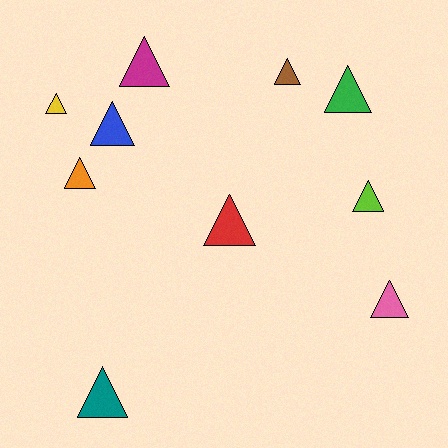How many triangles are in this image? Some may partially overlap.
There are 10 triangles.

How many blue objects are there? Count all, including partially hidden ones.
There is 1 blue object.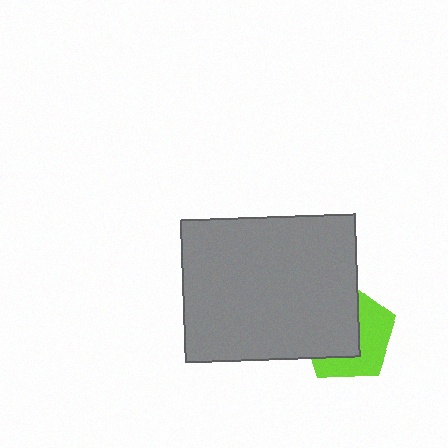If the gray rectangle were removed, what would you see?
You would see the complete lime pentagon.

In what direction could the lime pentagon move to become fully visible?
The lime pentagon could move toward the lower-right. That would shift it out from behind the gray rectangle entirely.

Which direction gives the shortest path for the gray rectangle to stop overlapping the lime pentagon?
Moving toward the upper-left gives the shortest separation.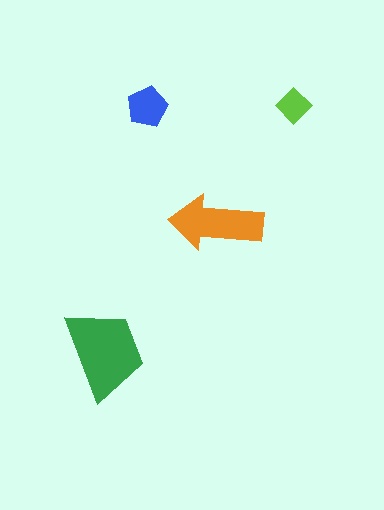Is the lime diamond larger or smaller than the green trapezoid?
Smaller.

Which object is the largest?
The green trapezoid.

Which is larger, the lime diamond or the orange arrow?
The orange arrow.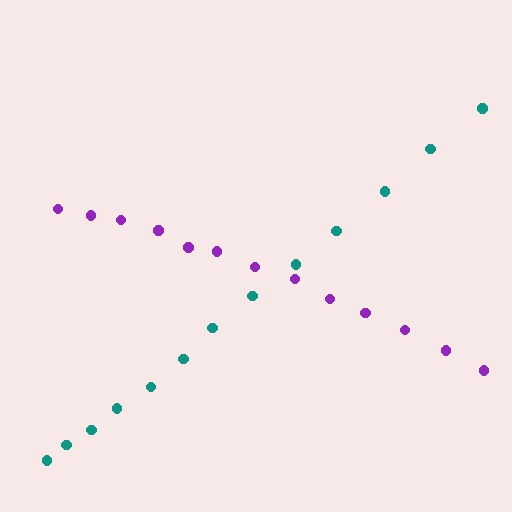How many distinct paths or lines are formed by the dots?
There are 2 distinct paths.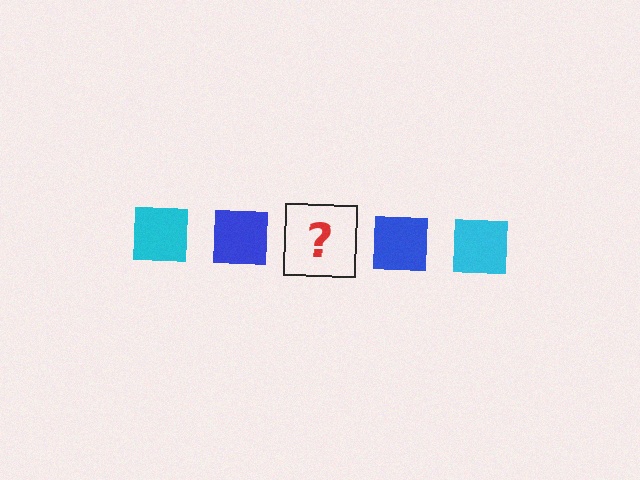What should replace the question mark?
The question mark should be replaced with a cyan square.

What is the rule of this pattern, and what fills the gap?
The rule is that the pattern cycles through cyan, blue squares. The gap should be filled with a cyan square.